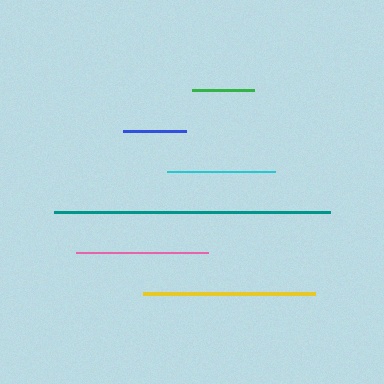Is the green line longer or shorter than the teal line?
The teal line is longer than the green line.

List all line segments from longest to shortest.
From longest to shortest: teal, yellow, pink, cyan, blue, green.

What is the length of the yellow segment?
The yellow segment is approximately 172 pixels long.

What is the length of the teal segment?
The teal segment is approximately 276 pixels long.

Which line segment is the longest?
The teal line is the longest at approximately 276 pixels.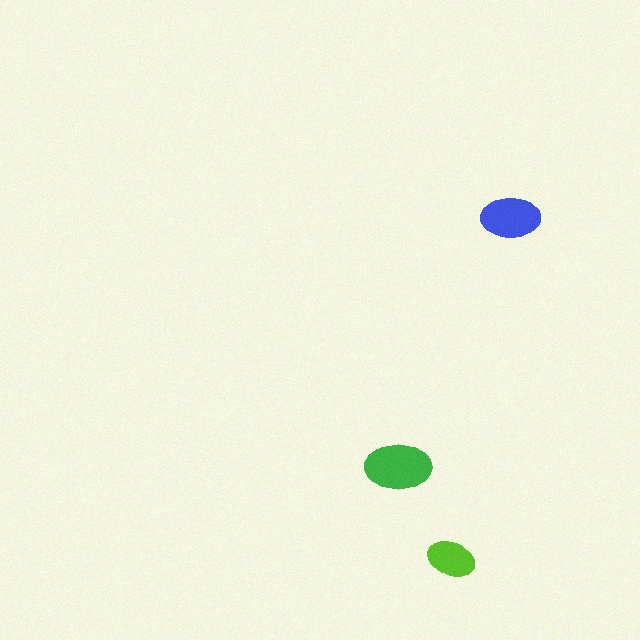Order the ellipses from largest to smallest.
the green one, the blue one, the lime one.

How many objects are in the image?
There are 3 objects in the image.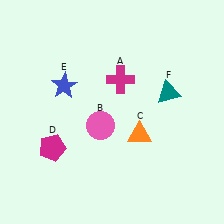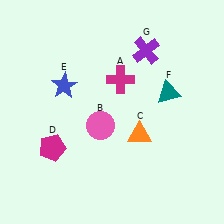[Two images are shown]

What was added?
A purple cross (G) was added in Image 2.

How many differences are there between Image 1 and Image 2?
There is 1 difference between the two images.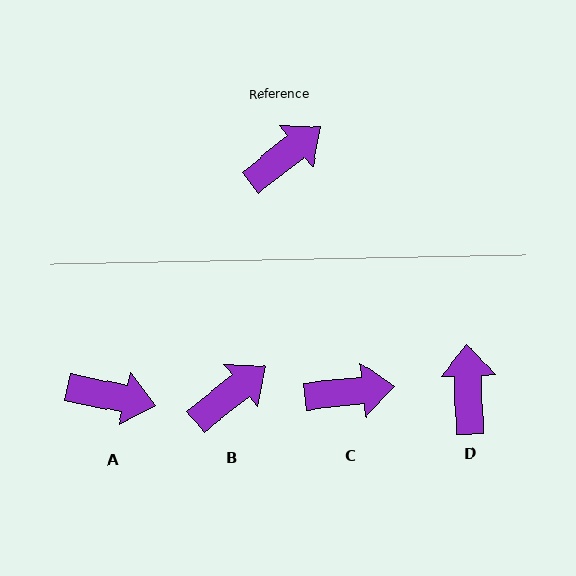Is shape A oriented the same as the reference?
No, it is off by about 50 degrees.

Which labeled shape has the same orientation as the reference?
B.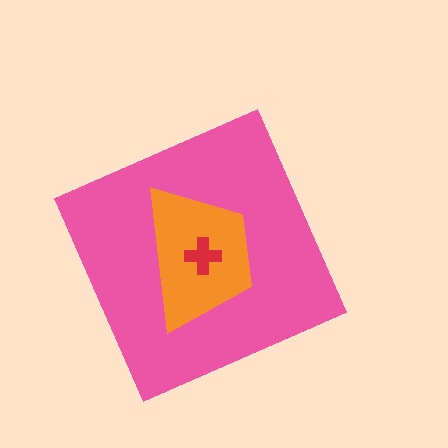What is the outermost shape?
The pink diamond.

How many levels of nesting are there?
3.